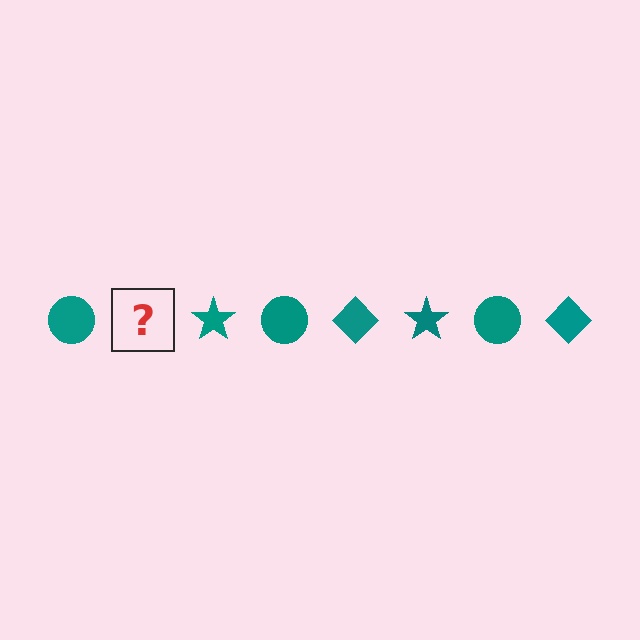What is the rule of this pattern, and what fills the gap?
The rule is that the pattern cycles through circle, diamond, star shapes in teal. The gap should be filled with a teal diamond.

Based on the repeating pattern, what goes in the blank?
The blank should be a teal diamond.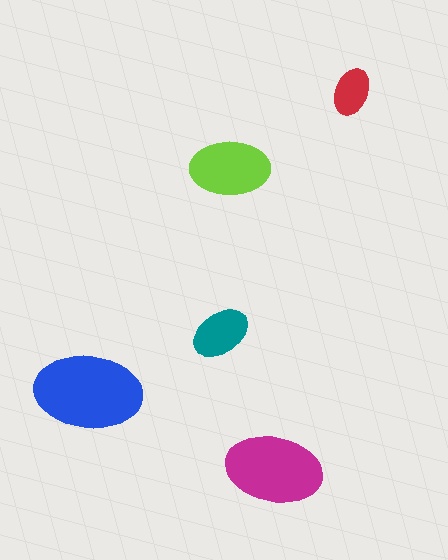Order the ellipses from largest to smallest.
the blue one, the magenta one, the lime one, the teal one, the red one.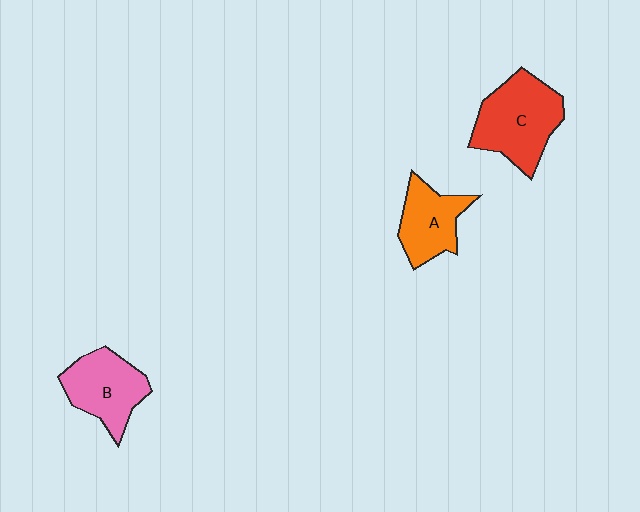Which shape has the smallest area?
Shape A (orange).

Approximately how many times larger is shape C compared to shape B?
Approximately 1.2 times.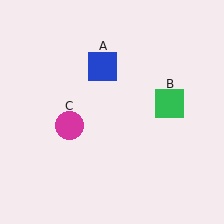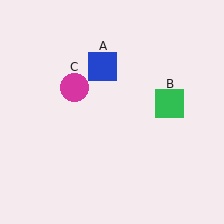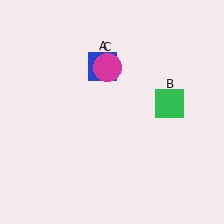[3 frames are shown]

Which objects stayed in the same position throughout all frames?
Blue square (object A) and green square (object B) remained stationary.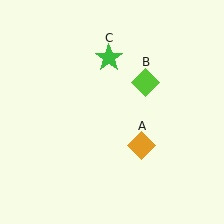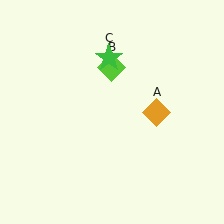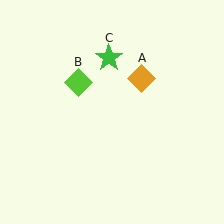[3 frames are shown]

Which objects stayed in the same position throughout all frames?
Green star (object C) remained stationary.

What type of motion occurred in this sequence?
The orange diamond (object A), lime diamond (object B) rotated counterclockwise around the center of the scene.